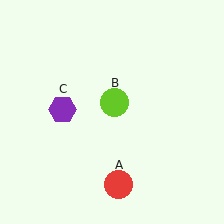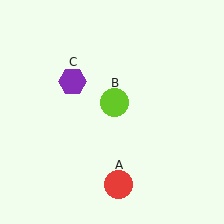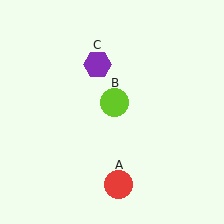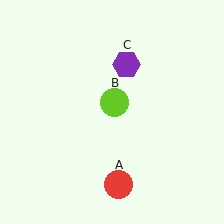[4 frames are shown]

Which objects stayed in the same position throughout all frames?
Red circle (object A) and lime circle (object B) remained stationary.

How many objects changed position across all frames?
1 object changed position: purple hexagon (object C).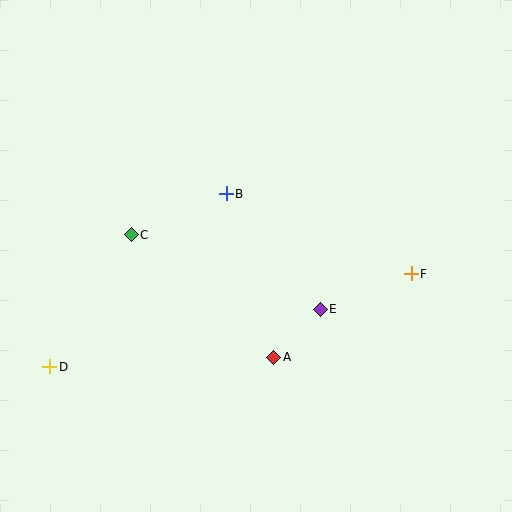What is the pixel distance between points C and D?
The distance between C and D is 155 pixels.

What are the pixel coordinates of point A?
Point A is at (274, 357).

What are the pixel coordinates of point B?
Point B is at (226, 194).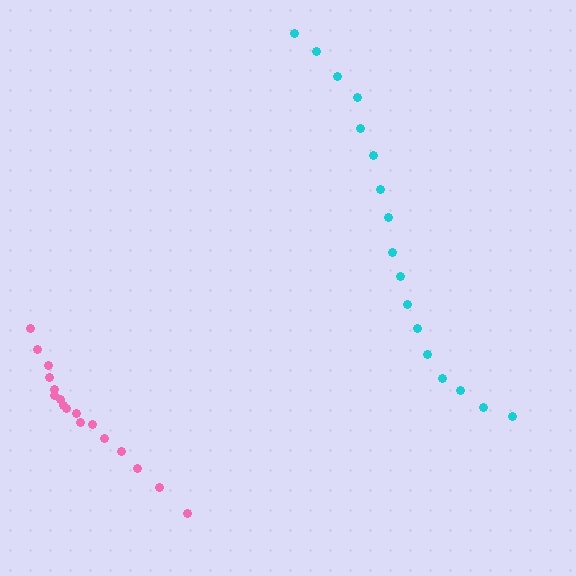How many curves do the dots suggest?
There are 2 distinct paths.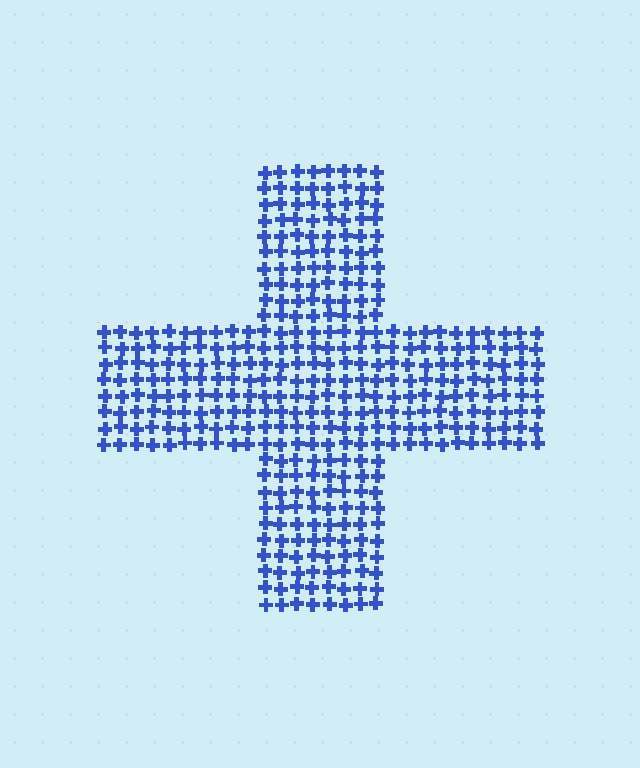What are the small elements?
The small elements are crosses.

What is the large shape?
The large shape is a cross.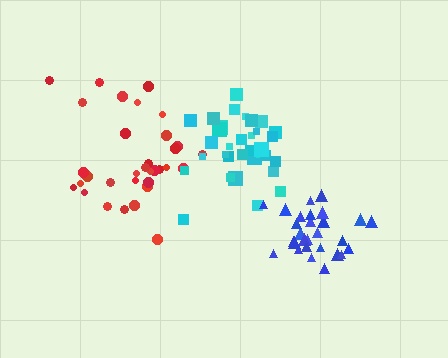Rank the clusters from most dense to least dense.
blue, cyan, red.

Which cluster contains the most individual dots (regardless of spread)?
Red (33).